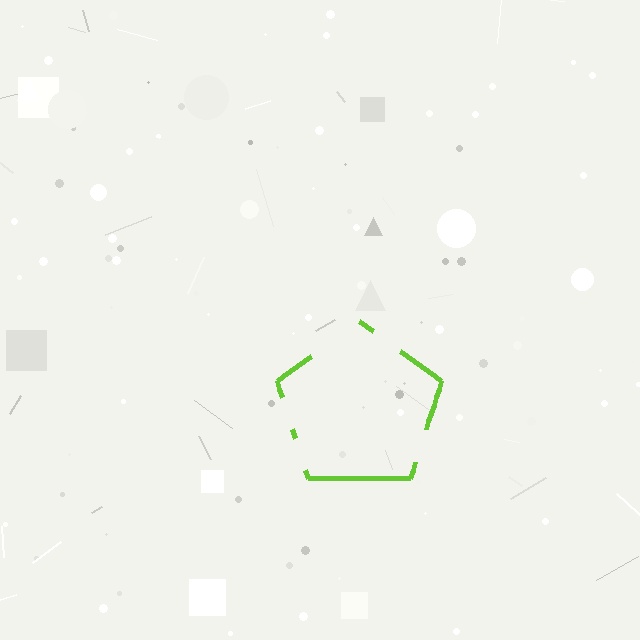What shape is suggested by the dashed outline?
The dashed outline suggests a pentagon.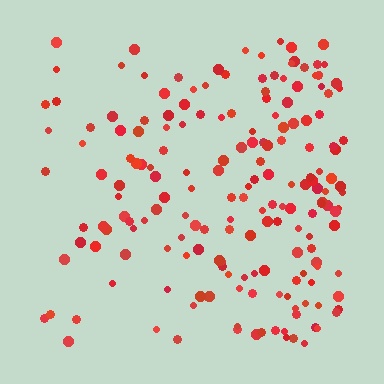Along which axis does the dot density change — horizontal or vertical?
Horizontal.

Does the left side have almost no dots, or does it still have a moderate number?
Still a moderate number, just noticeably fewer than the right.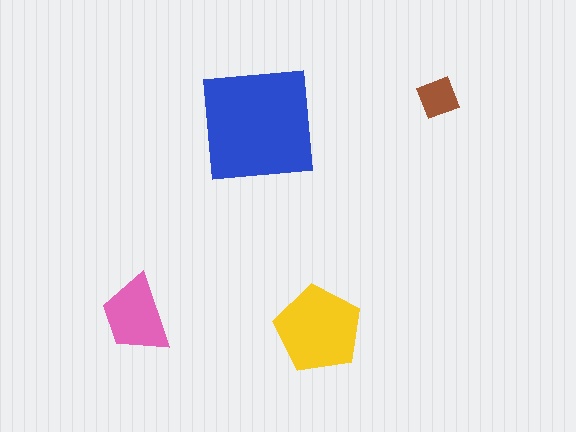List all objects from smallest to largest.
The brown diamond, the pink trapezoid, the yellow pentagon, the blue square.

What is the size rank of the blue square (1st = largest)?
1st.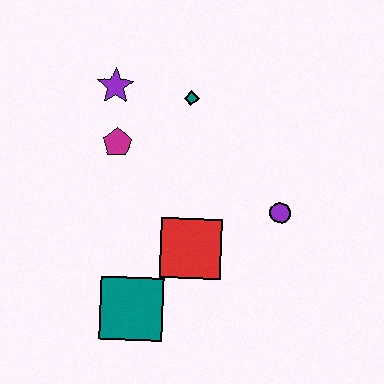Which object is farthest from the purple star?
The teal square is farthest from the purple star.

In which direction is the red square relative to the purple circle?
The red square is to the left of the purple circle.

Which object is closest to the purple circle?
The red square is closest to the purple circle.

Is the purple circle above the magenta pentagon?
No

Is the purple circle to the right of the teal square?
Yes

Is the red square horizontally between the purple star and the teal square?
No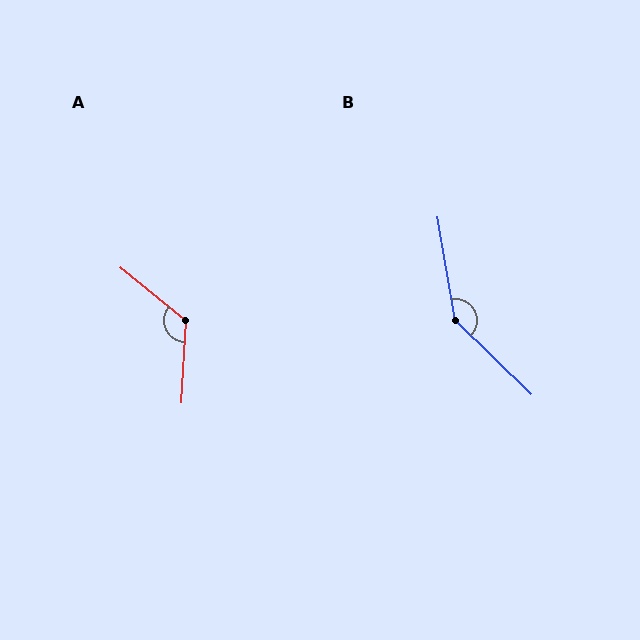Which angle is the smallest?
A, at approximately 126 degrees.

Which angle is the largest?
B, at approximately 144 degrees.